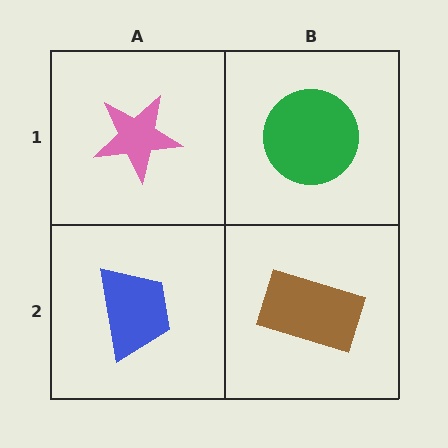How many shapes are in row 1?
2 shapes.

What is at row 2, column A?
A blue trapezoid.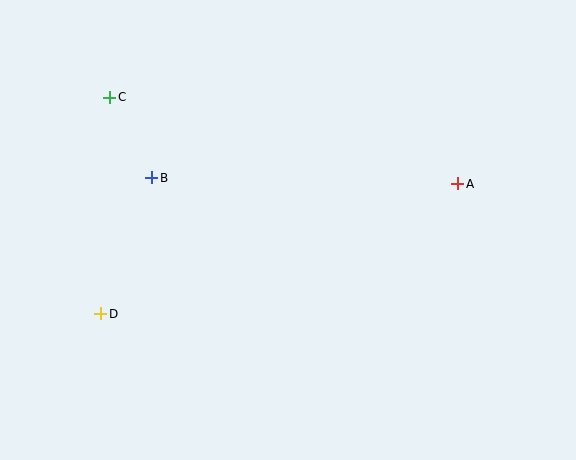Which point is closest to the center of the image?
Point B at (152, 178) is closest to the center.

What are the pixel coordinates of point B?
Point B is at (152, 178).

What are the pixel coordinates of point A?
Point A is at (458, 184).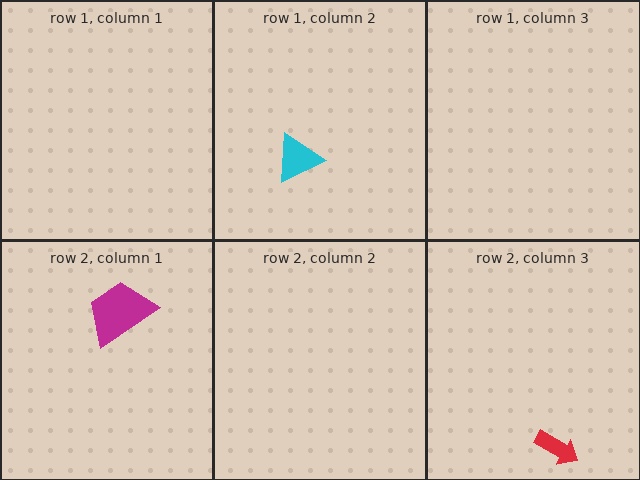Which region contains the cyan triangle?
The row 1, column 2 region.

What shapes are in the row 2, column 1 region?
The magenta trapezoid.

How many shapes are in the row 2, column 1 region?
1.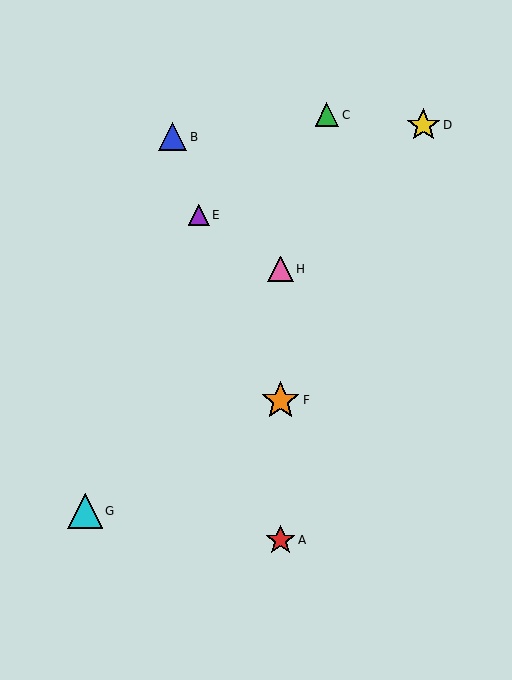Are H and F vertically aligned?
Yes, both are at x≈281.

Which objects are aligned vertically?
Objects A, F, H are aligned vertically.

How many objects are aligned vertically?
3 objects (A, F, H) are aligned vertically.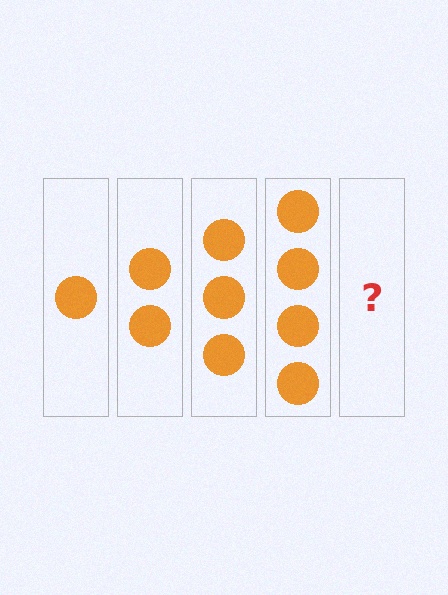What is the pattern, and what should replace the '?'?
The pattern is that each step adds one more circle. The '?' should be 5 circles.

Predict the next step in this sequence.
The next step is 5 circles.